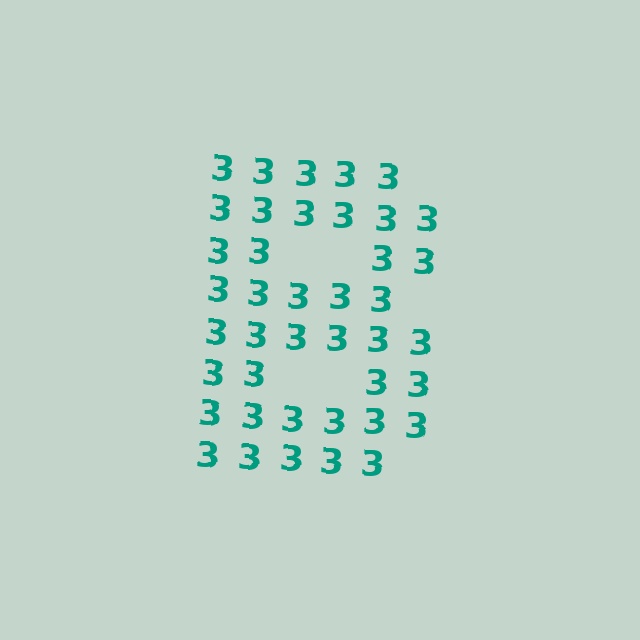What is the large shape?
The large shape is the letter B.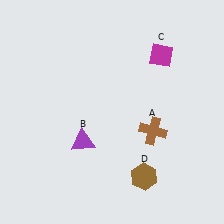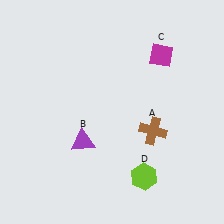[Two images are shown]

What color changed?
The hexagon (D) changed from brown in Image 1 to lime in Image 2.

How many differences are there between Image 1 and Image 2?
There is 1 difference between the two images.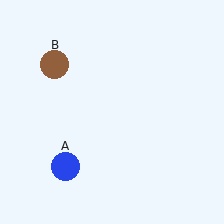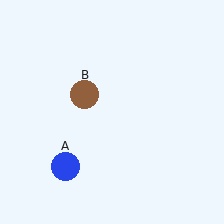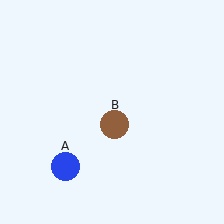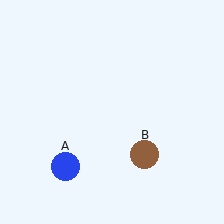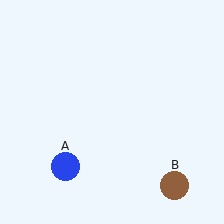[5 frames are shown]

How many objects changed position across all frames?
1 object changed position: brown circle (object B).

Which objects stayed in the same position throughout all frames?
Blue circle (object A) remained stationary.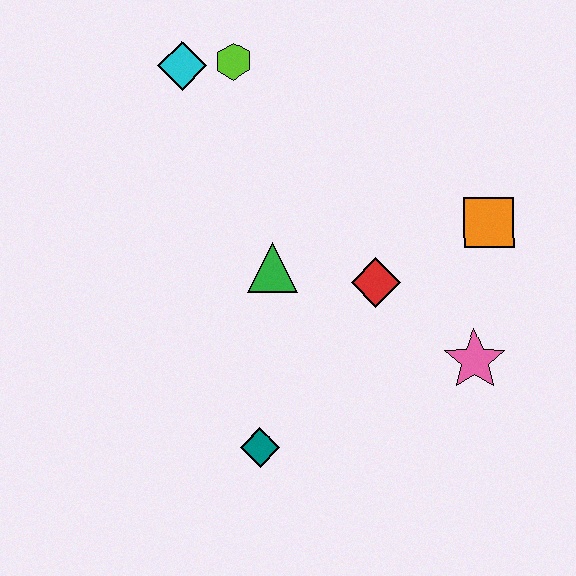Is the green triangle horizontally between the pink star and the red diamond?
No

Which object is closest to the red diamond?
The green triangle is closest to the red diamond.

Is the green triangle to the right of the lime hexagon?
Yes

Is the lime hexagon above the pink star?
Yes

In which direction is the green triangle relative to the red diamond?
The green triangle is to the left of the red diamond.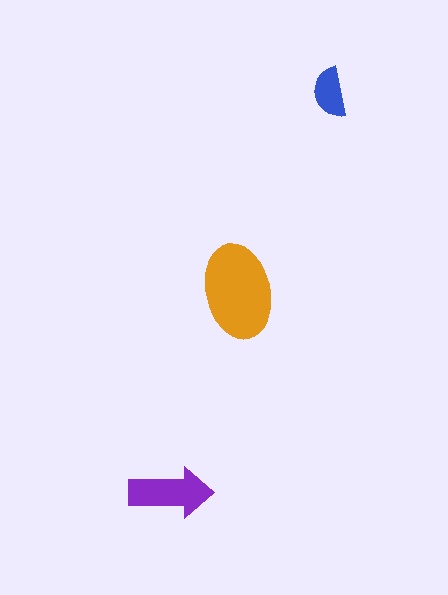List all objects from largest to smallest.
The orange ellipse, the purple arrow, the blue semicircle.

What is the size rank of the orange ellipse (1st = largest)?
1st.